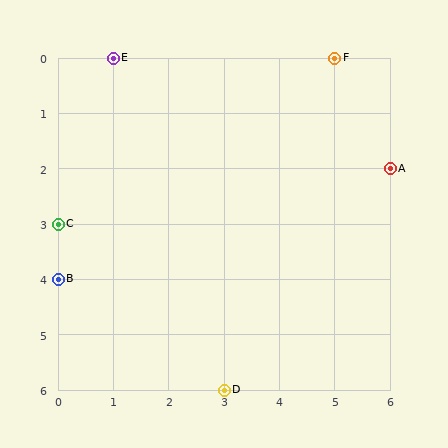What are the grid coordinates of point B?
Point B is at grid coordinates (0, 4).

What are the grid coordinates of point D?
Point D is at grid coordinates (3, 6).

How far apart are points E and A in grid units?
Points E and A are 5 columns and 2 rows apart (about 5.4 grid units diagonally).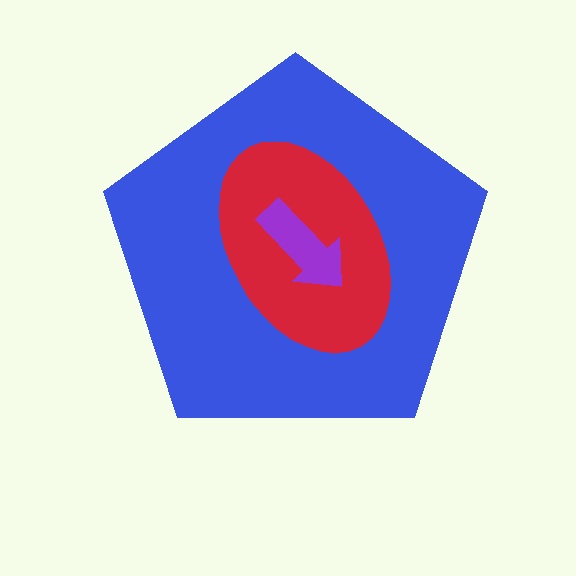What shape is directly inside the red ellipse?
The purple arrow.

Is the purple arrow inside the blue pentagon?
Yes.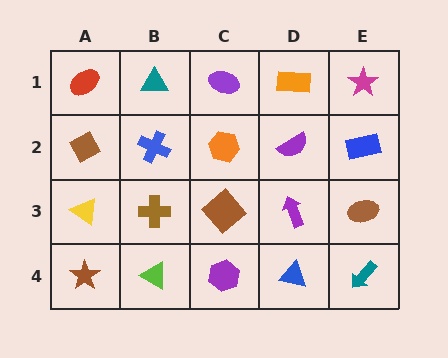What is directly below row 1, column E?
A blue rectangle.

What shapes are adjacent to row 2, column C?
A purple ellipse (row 1, column C), a brown diamond (row 3, column C), a blue cross (row 2, column B), a purple semicircle (row 2, column D).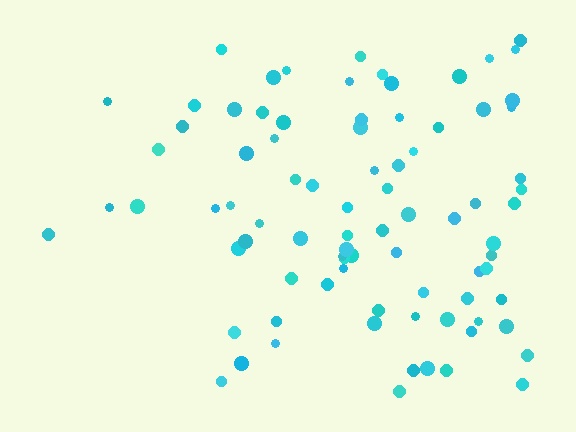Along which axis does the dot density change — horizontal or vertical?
Horizontal.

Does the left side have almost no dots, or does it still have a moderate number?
Still a moderate number, just noticeably fewer than the right.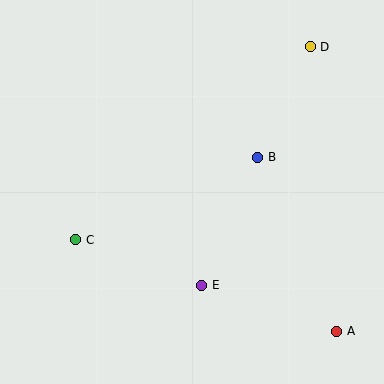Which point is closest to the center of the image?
Point B at (258, 157) is closest to the center.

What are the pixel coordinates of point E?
Point E is at (202, 285).